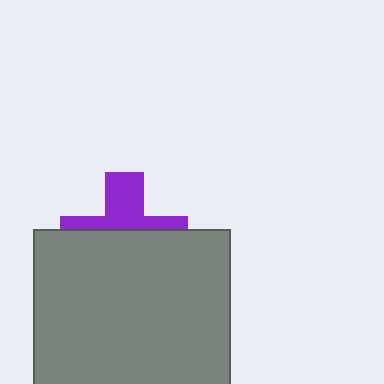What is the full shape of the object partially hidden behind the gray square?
The partially hidden object is a purple cross.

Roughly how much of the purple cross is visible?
A small part of it is visible (roughly 41%).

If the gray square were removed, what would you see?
You would see the complete purple cross.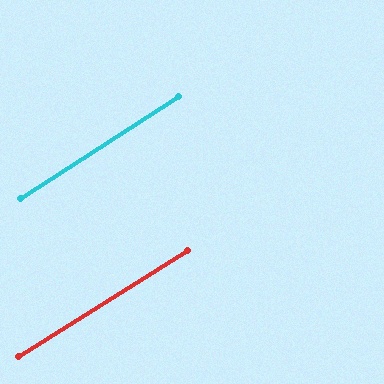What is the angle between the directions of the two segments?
Approximately 1 degree.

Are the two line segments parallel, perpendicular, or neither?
Parallel — their directions differ by only 0.7°.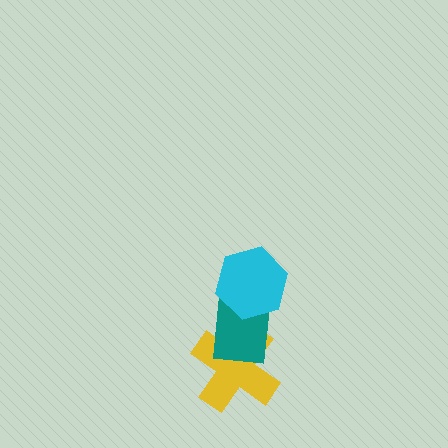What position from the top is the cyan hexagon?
The cyan hexagon is 1st from the top.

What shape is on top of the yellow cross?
The teal rectangle is on top of the yellow cross.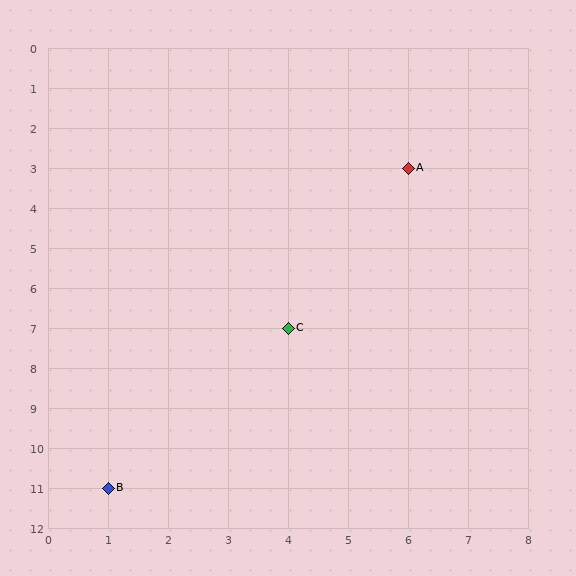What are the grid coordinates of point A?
Point A is at grid coordinates (6, 3).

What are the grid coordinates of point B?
Point B is at grid coordinates (1, 11).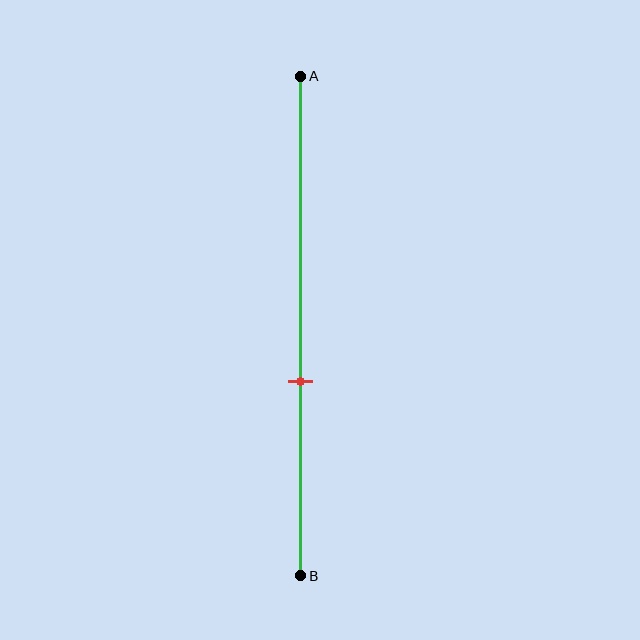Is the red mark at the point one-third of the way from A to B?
No, the mark is at about 60% from A, not at the 33% one-third point.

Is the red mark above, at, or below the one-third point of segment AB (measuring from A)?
The red mark is below the one-third point of segment AB.